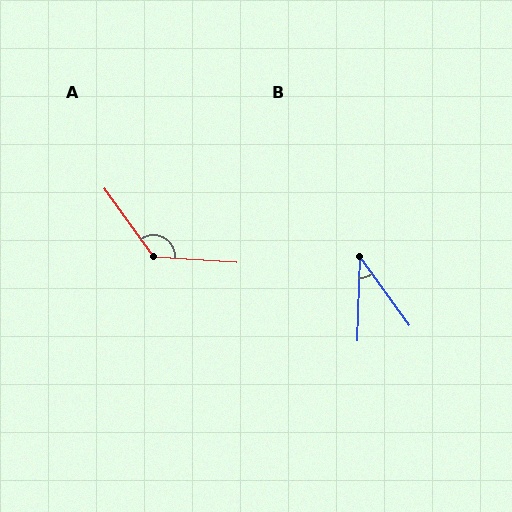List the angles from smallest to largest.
B (38°), A (129°).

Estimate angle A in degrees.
Approximately 129 degrees.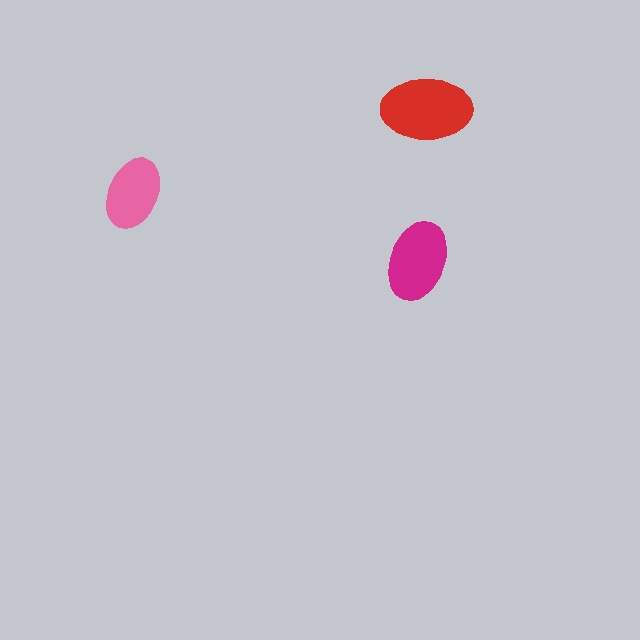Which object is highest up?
The red ellipse is topmost.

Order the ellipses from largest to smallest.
the red one, the magenta one, the pink one.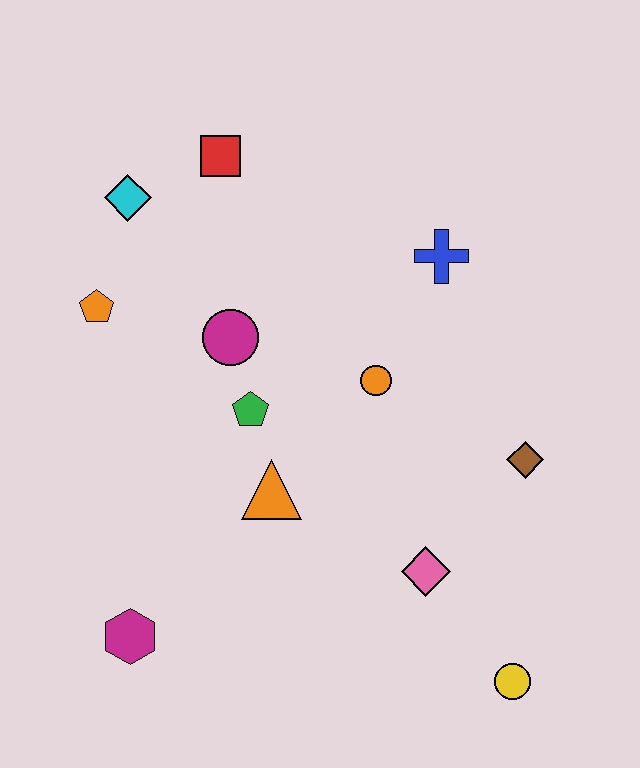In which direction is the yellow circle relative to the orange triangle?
The yellow circle is to the right of the orange triangle.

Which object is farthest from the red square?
The yellow circle is farthest from the red square.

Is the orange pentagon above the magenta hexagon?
Yes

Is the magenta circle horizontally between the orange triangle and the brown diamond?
No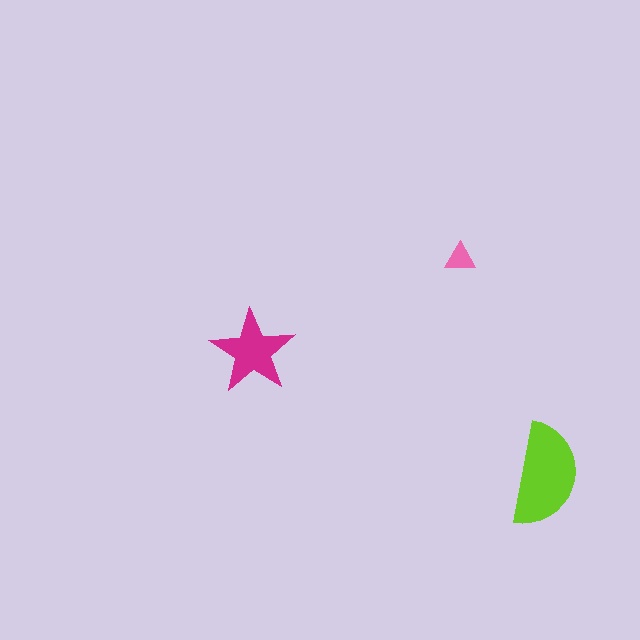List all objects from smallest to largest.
The pink triangle, the magenta star, the lime semicircle.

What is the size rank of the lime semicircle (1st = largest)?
1st.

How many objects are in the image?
There are 3 objects in the image.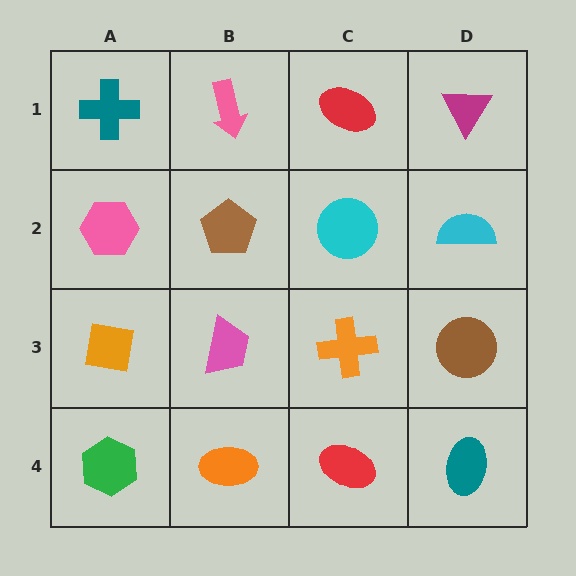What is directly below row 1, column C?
A cyan circle.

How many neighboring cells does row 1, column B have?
3.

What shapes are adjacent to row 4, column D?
A brown circle (row 3, column D), a red ellipse (row 4, column C).